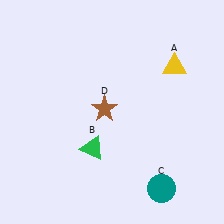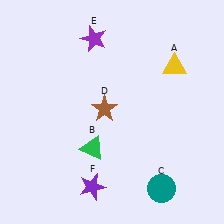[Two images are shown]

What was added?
A purple star (E), a purple star (F) were added in Image 2.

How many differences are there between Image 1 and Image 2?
There are 2 differences between the two images.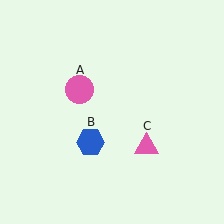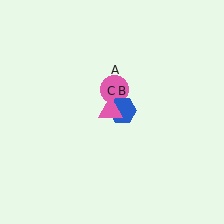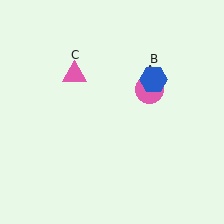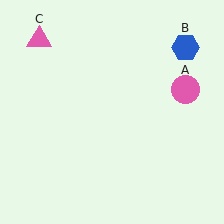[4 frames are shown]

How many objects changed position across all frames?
3 objects changed position: pink circle (object A), blue hexagon (object B), pink triangle (object C).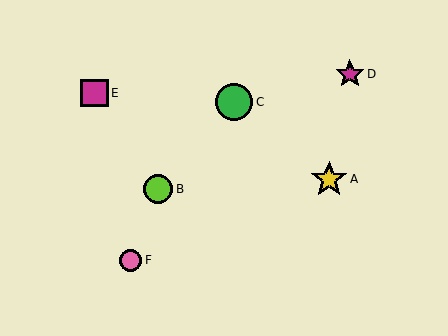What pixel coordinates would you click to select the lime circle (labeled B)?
Click at (158, 189) to select the lime circle B.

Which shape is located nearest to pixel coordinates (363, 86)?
The magenta star (labeled D) at (350, 74) is nearest to that location.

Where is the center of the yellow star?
The center of the yellow star is at (329, 179).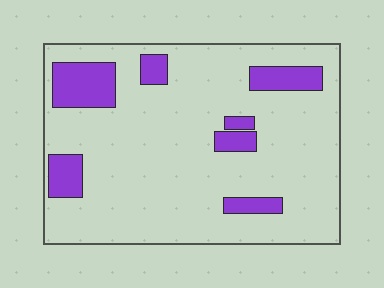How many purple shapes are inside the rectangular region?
7.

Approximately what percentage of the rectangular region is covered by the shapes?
Approximately 15%.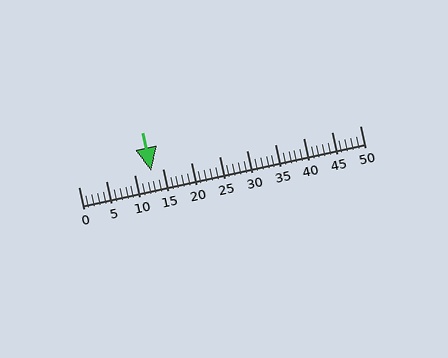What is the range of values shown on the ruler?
The ruler shows values from 0 to 50.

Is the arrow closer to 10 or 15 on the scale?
The arrow is closer to 15.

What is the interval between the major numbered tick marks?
The major tick marks are spaced 5 units apart.